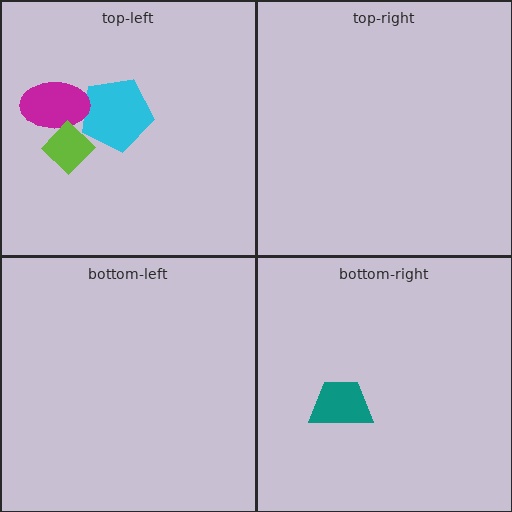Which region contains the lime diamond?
The top-left region.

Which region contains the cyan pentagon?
The top-left region.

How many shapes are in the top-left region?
3.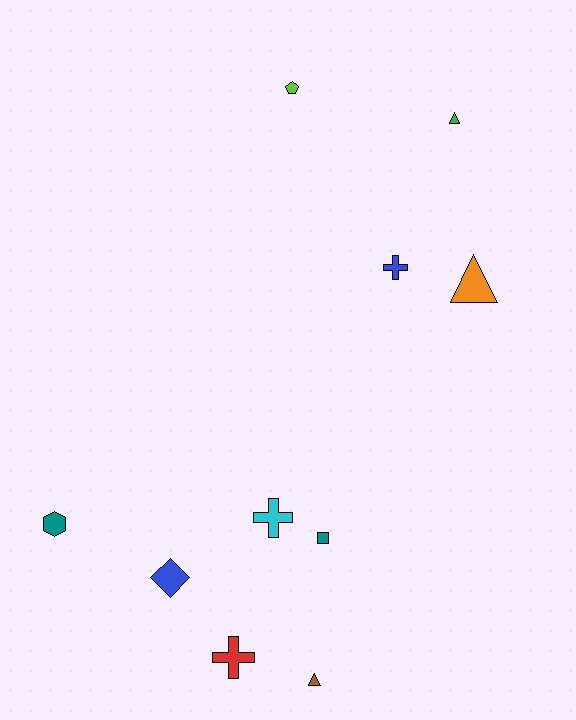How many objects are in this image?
There are 10 objects.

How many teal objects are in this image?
There are 2 teal objects.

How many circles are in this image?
There are no circles.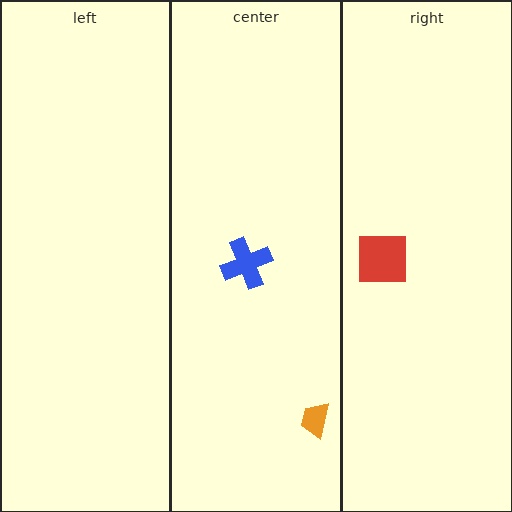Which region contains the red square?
The right region.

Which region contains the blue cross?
The center region.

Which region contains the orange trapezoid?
The center region.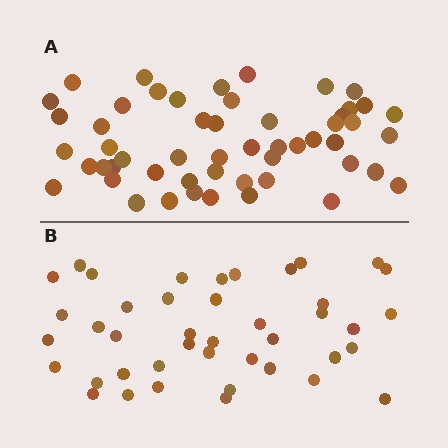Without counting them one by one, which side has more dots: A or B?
Region A (the top region) has more dots.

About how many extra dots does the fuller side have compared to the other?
Region A has roughly 12 or so more dots than region B.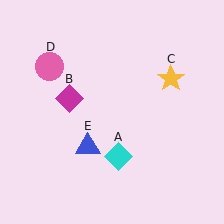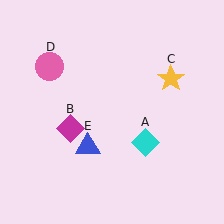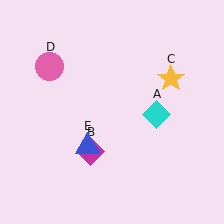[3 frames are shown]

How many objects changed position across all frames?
2 objects changed position: cyan diamond (object A), magenta diamond (object B).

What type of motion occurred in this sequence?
The cyan diamond (object A), magenta diamond (object B) rotated counterclockwise around the center of the scene.